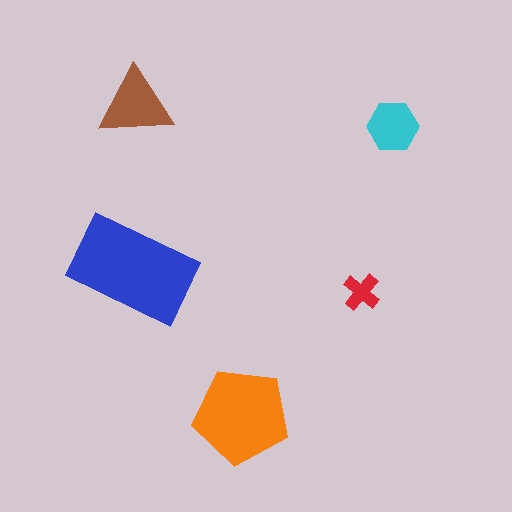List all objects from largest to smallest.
The blue rectangle, the orange pentagon, the brown triangle, the cyan hexagon, the red cross.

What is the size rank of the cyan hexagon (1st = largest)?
4th.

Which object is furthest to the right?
The cyan hexagon is rightmost.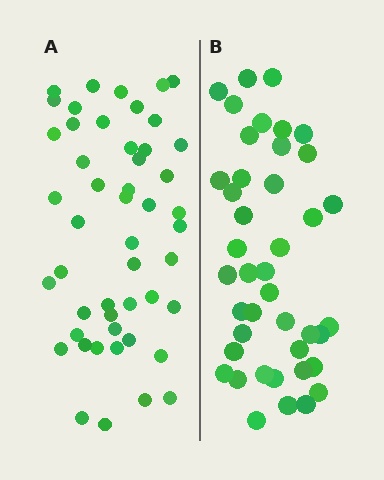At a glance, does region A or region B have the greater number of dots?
Region A (the left region) has more dots.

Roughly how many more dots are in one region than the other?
Region A has roughly 8 or so more dots than region B.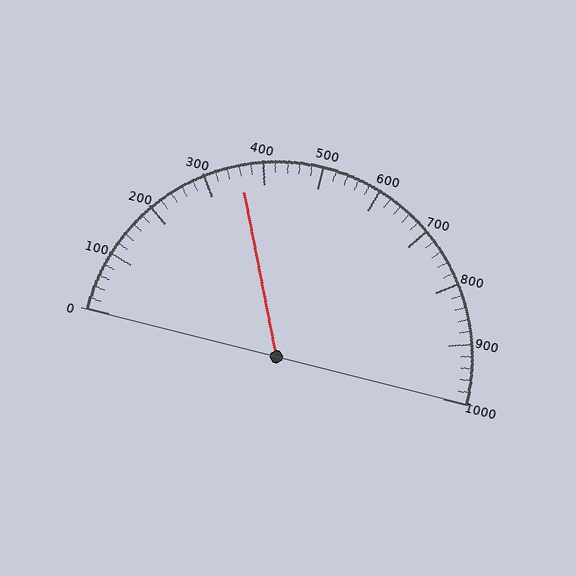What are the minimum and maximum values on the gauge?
The gauge ranges from 0 to 1000.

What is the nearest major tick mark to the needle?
The nearest major tick mark is 400.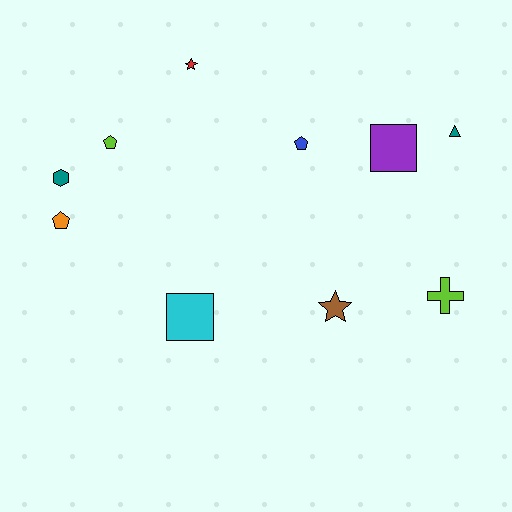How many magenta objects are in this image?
There are no magenta objects.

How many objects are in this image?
There are 10 objects.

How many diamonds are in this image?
There are no diamonds.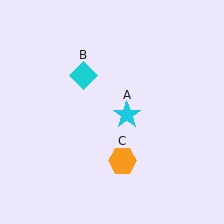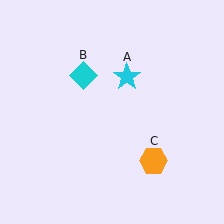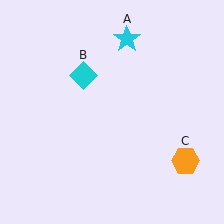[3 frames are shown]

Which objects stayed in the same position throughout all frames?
Cyan diamond (object B) remained stationary.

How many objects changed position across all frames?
2 objects changed position: cyan star (object A), orange hexagon (object C).